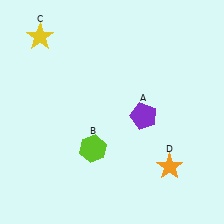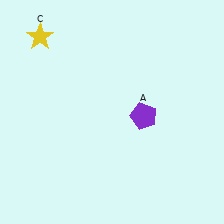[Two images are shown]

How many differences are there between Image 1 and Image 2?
There are 2 differences between the two images.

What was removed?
The orange star (D), the lime hexagon (B) were removed in Image 2.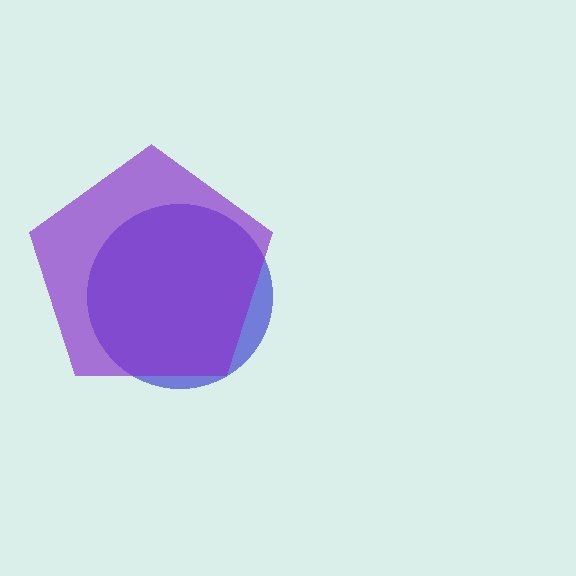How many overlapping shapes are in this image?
There are 2 overlapping shapes in the image.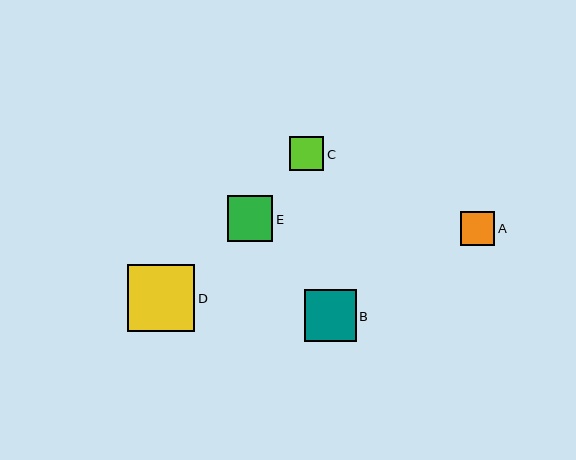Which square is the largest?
Square D is the largest with a size of approximately 67 pixels.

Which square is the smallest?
Square C is the smallest with a size of approximately 34 pixels.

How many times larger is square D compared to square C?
Square D is approximately 2.0 times the size of square C.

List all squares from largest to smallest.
From largest to smallest: D, B, E, A, C.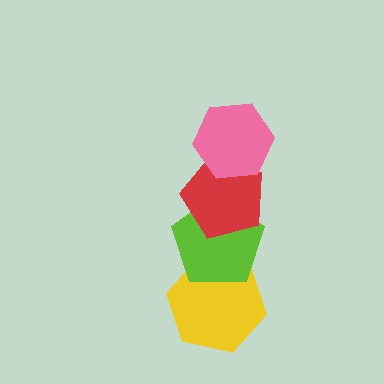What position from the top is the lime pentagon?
The lime pentagon is 3rd from the top.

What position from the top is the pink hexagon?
The pink hexagon is 1st from the top.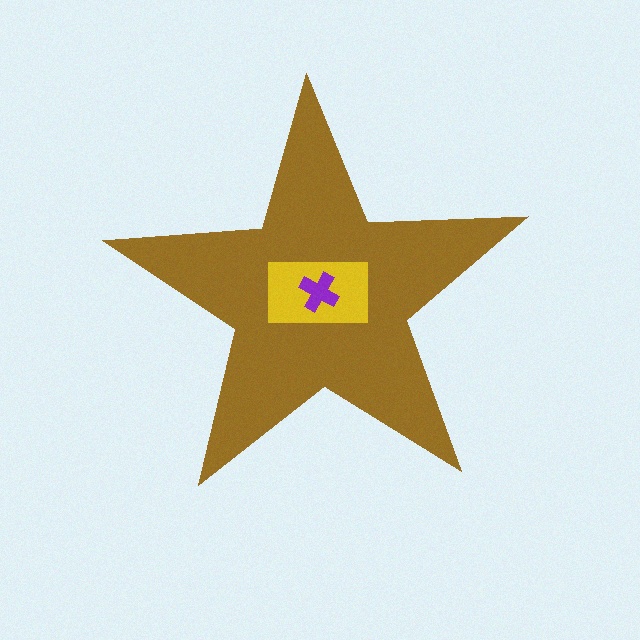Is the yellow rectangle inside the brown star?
Yes.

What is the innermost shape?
The purple cross.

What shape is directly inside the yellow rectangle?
The purple cross.